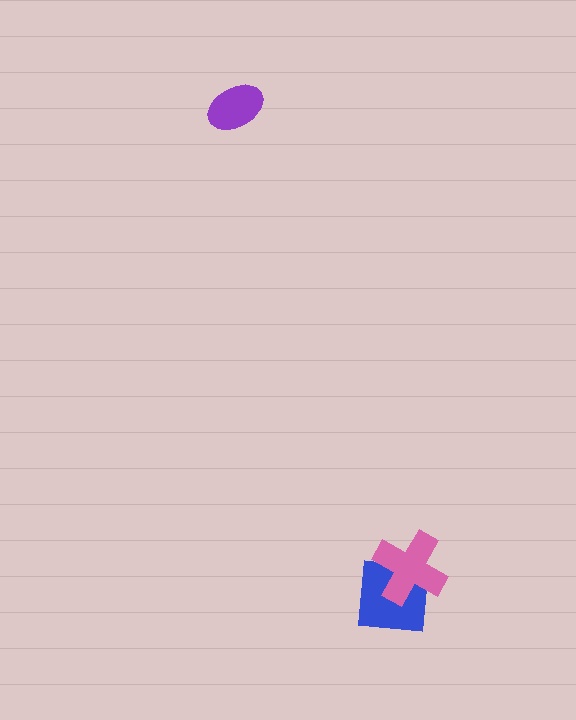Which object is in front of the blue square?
The pink cross is in front of the blue square.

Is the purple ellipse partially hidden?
No, no other shape covers it.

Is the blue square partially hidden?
Yes, it is partially covered by another shape.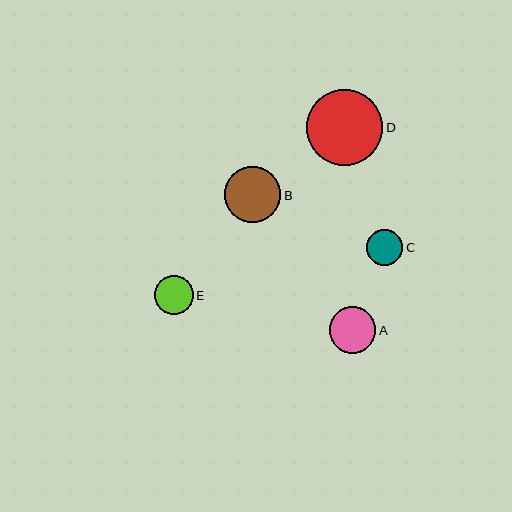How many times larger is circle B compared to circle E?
Circle B is approximately 1.4 times the size of circle E.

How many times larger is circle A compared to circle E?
Circle A is approximately 1.2 times the size of circle E.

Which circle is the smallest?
Circle C is the smallest with a size of approximately 36 pixels.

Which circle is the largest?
Circle D is the largest with a size of approximately 76 pixels.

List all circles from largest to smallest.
From largest to smallest: D, B, A, E, C.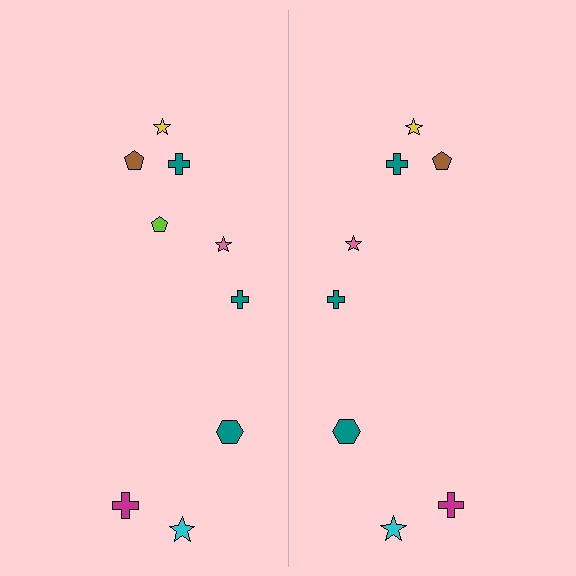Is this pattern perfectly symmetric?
No, the pattern is not perfectly symmetric. A lime pentagon is missing from the right side.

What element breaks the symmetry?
A lime pentagon is missing from the right side.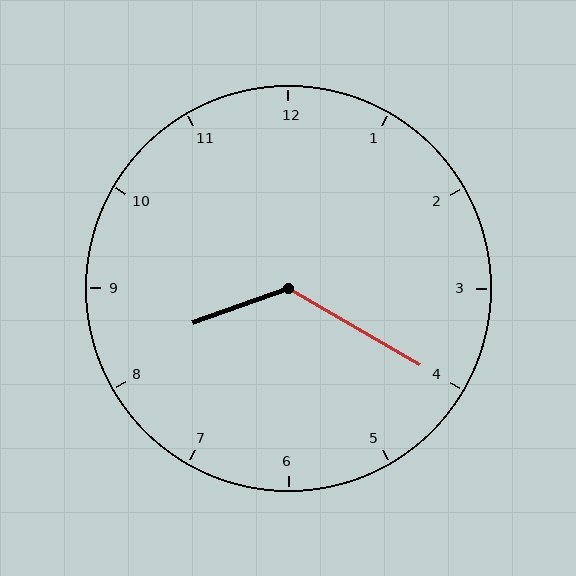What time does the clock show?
8:20.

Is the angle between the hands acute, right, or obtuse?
It is obtuse.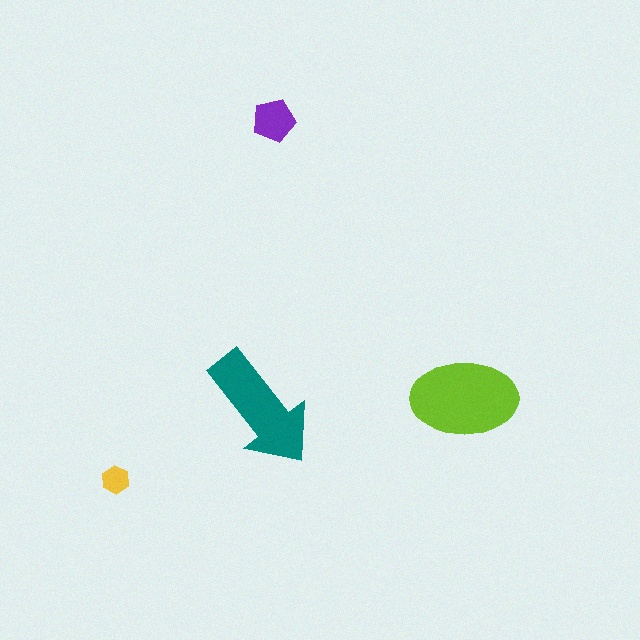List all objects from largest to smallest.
The lime ellipse, the teal arrow, the purple pentagon, the yellow hexagon.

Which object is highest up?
The purple pentagon is topmost.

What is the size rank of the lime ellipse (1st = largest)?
1st.